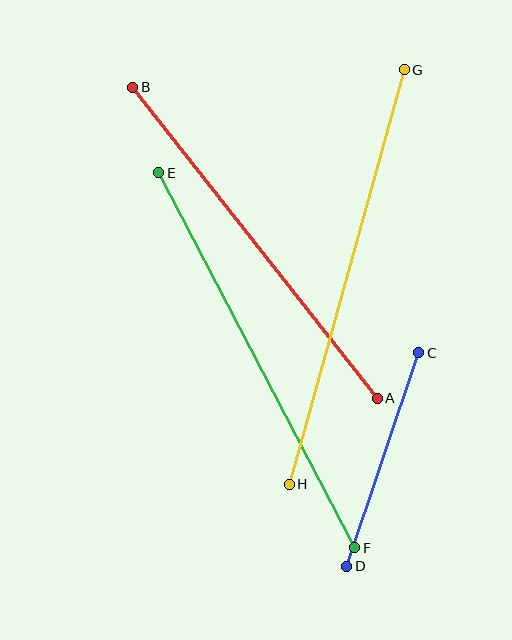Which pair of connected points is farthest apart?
Points G and H are farthest apart.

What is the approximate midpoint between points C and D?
The midpoint is at approximately (383, 459) pixels.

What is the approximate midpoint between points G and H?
The midpoint is at approximately (347, 277) pixels.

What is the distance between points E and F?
The distance is approximately 423 pixels.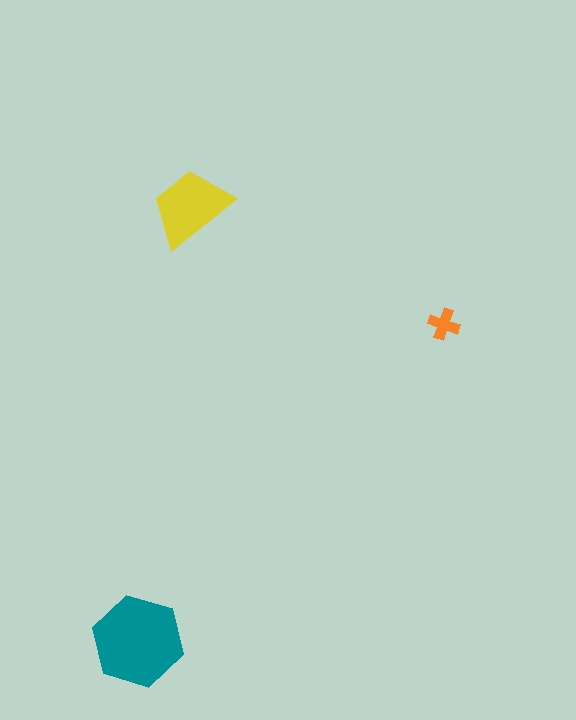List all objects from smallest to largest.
The orange cross, the yellow trapezoid, the teal hexagon.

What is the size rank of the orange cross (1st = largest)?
3rd.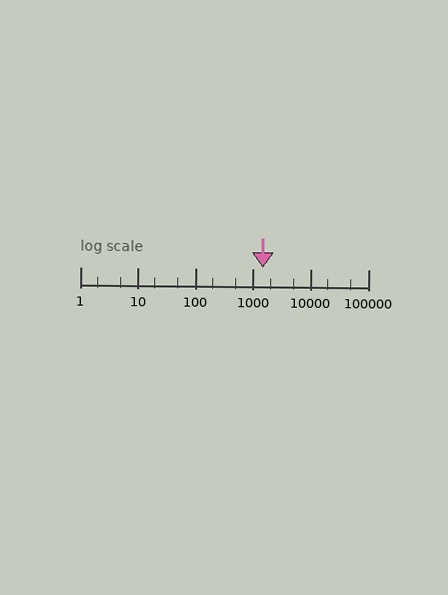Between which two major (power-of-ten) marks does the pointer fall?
The pointer is between 1000 and 10000.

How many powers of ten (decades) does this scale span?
The scale spans 5 decades, from 1 to 100000.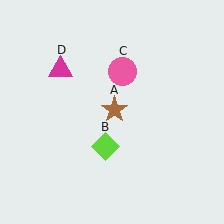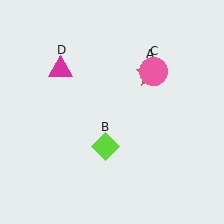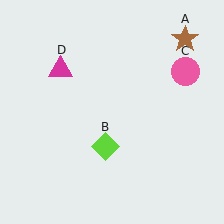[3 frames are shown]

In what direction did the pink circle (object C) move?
The pink circle (object C) moved right.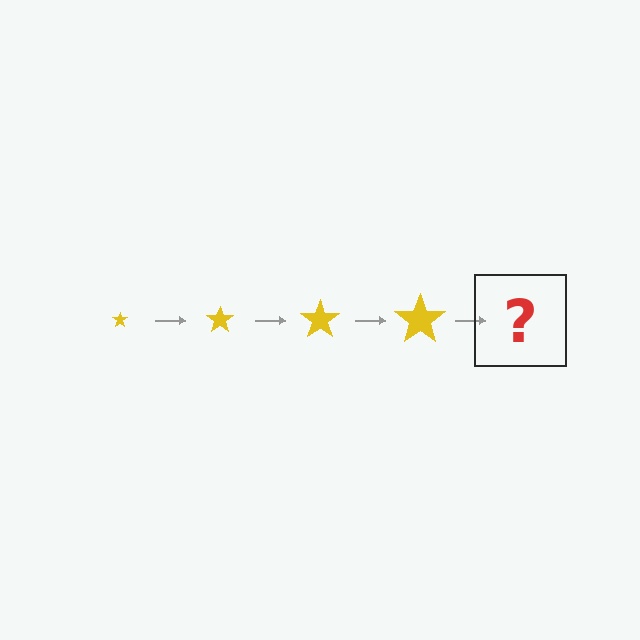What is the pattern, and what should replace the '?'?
The pattern is that the star gets progressively larger each step. The '?' should be a yellow star, larger than the previous one.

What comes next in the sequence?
The next element should be a yellow star, larger than the previous one.